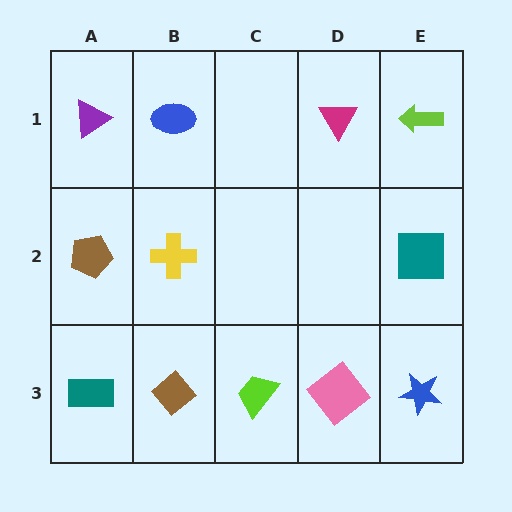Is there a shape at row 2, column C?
No, that cell is empty.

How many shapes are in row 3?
5 shapes.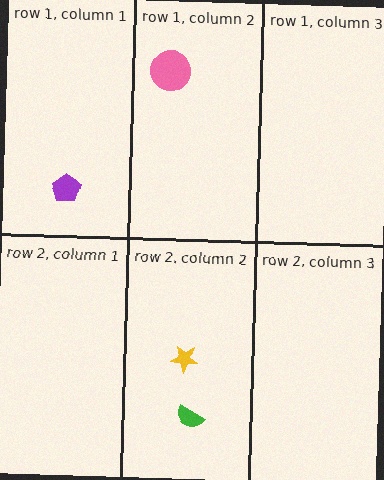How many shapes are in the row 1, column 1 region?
1.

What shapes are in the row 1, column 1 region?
The purple pentagon.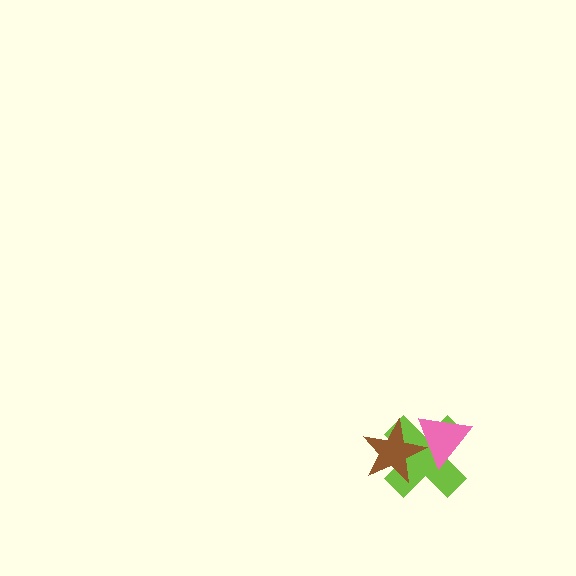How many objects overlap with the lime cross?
2 objects overlap with the lime cross.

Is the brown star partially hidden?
No, no other shape covers it.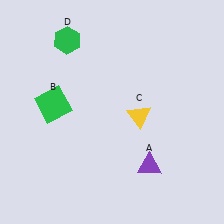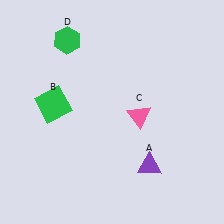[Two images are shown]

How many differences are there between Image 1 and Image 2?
There is 1 difference between the two images.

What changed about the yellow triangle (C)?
In Image 1, C is yellow. In Image 2, it changed to pink.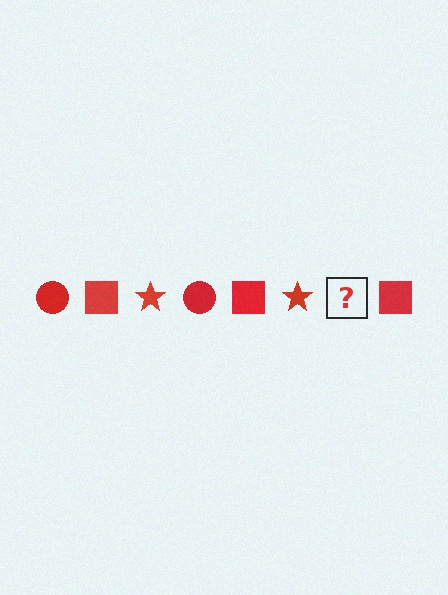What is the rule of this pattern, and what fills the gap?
The rule is that the pattern cycles through circle, square, star shapes in red. The gap should be filled with a red circle.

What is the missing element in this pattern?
The missing element is a red circle.